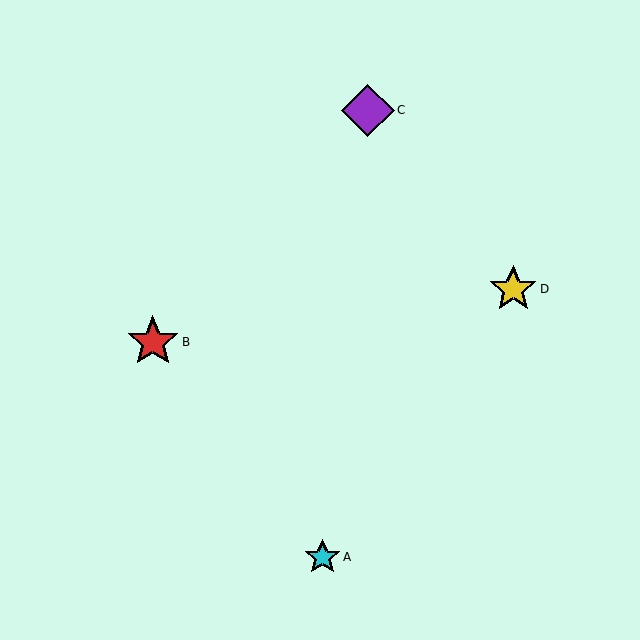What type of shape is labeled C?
Shape C is a purple diamond.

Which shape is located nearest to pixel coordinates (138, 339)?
The red star (labeled B) at (153, 342) is nearest to that location.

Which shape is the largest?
The red star (labeled B) is the largest.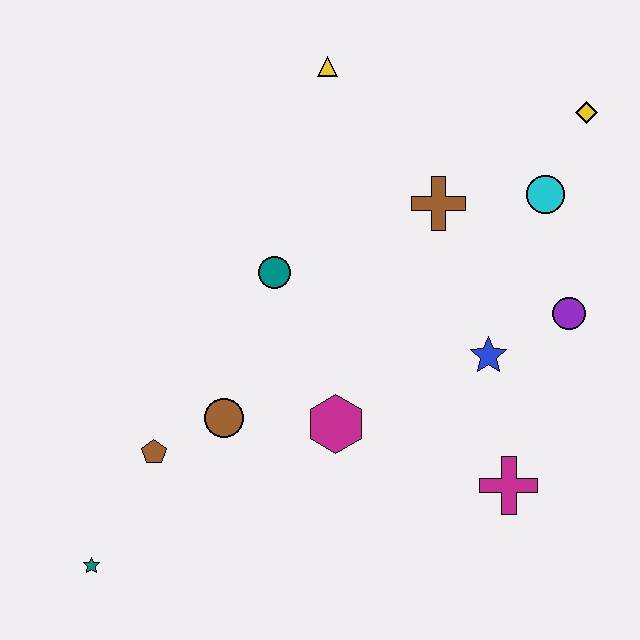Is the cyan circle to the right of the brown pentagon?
Yes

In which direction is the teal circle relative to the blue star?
The teal circle is to the left of the blue star.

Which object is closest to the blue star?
The purple circle is closest to the blue star.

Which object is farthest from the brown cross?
The teal star is farthest from the brown cross.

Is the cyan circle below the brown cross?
No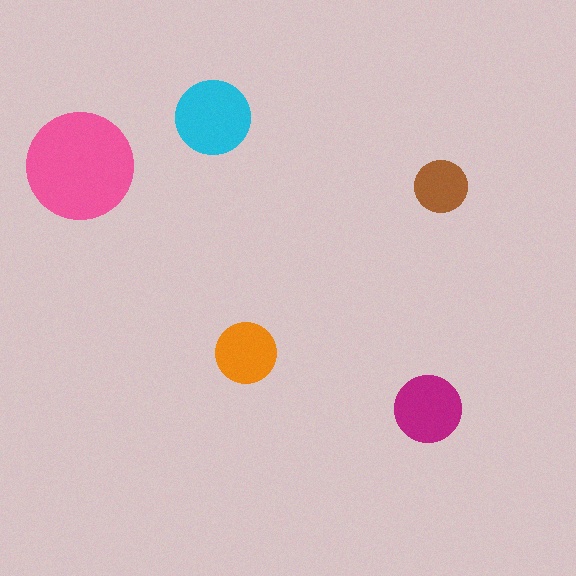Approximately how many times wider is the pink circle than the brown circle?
About 2 times wider.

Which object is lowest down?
The magenta circle is bottommost.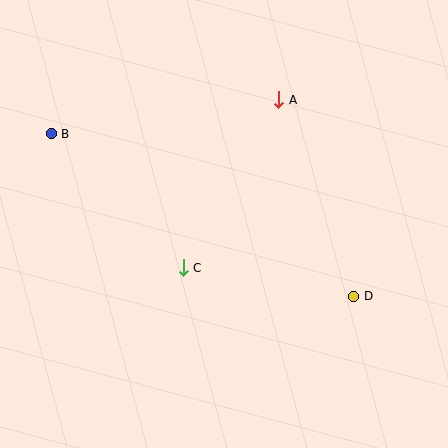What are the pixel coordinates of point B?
Point B is at (51, 134).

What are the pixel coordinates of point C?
Point C is at (183, 268).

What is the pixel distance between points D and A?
The distance between D and A is 210 pixels.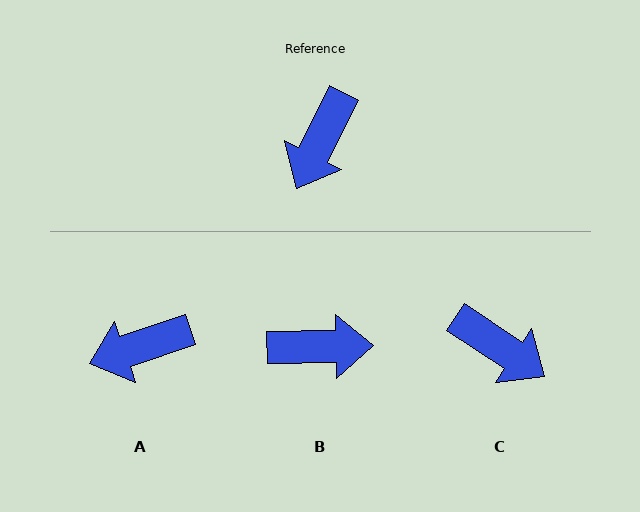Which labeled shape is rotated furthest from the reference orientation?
B, about 118 degrees away.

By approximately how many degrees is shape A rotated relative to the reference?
Approximately 44 degrees clockwise.